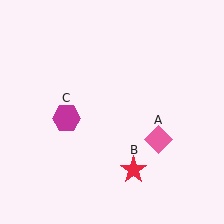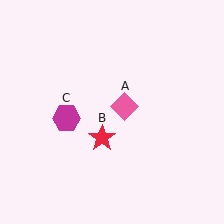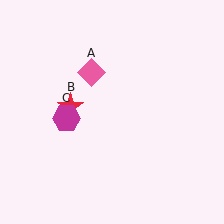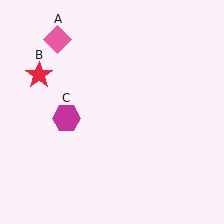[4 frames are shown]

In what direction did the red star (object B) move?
The red star (object B) moved up and to the left.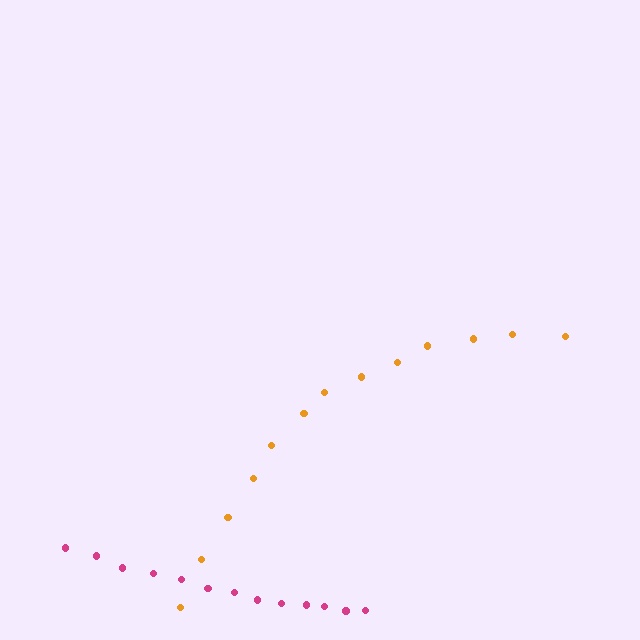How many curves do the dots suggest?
There are 2 distinct paths.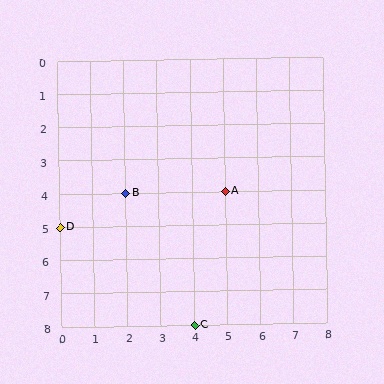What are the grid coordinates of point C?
Point C is at grid coordinates (4, 8).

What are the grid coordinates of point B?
Point B is at grid coordinates (2, 4).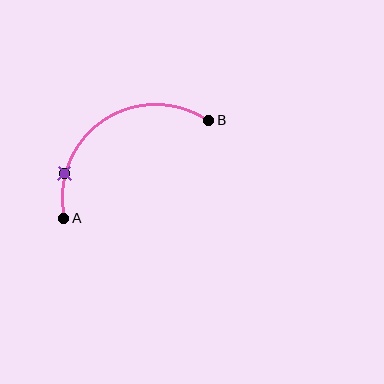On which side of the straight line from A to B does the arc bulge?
The arc bulges above and to the left of the straight line connecting A and B.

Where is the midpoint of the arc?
The arc midpoint is the point on the curve farthest from the straight line joining A and B. It sits above and to the left of that line.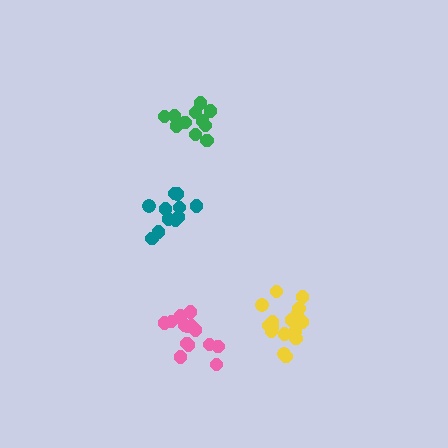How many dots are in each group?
Group 1: 11 dots, Group 2: 11 dots, Group 3: 16 dots, Group 4: 14 dots (52 total).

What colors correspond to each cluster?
The clusters are colored: teal, green, yellow, pink.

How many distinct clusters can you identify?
There are 4 distinct clusters.